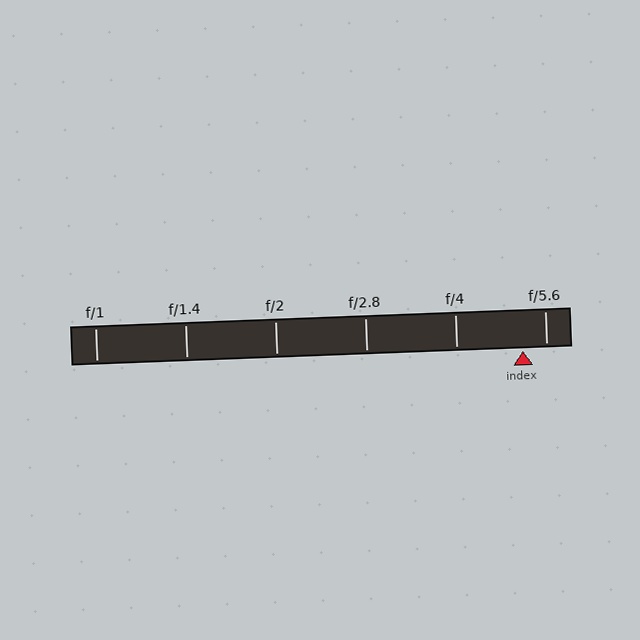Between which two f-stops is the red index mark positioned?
The index mark is between f/4 and f/5.6.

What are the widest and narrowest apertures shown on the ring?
The widest aperture shown is f/1 and the narrowest is f/5.6.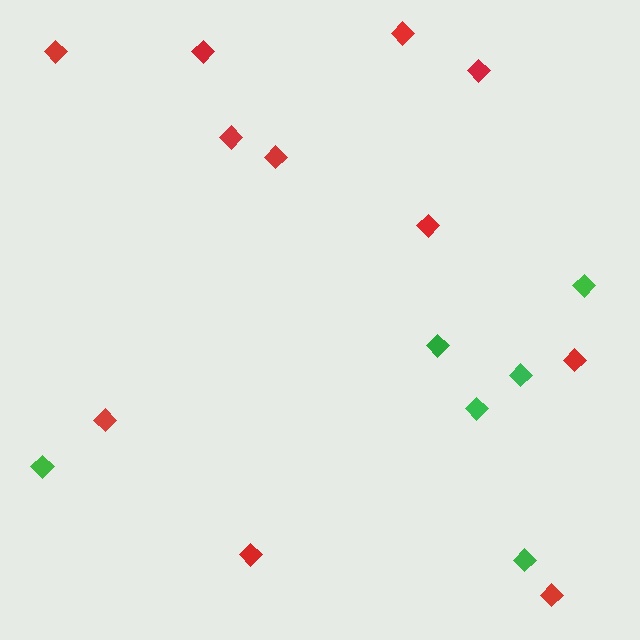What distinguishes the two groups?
There are 2 groups: one group of red diamonds (11) and one group of green diamonds (6).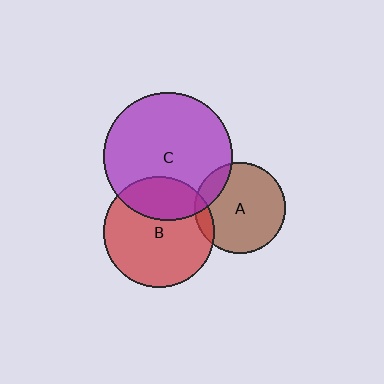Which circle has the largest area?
Circle C (purple).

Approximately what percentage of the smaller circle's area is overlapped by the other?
Approximately 30%.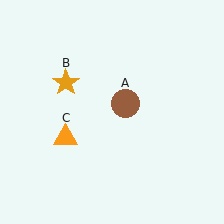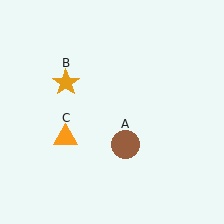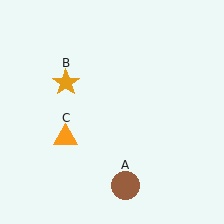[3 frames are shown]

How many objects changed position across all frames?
1 object changed position: brown circle (object A).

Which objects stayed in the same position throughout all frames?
Orange star (object B) and orange triangle (object C) remained stationary.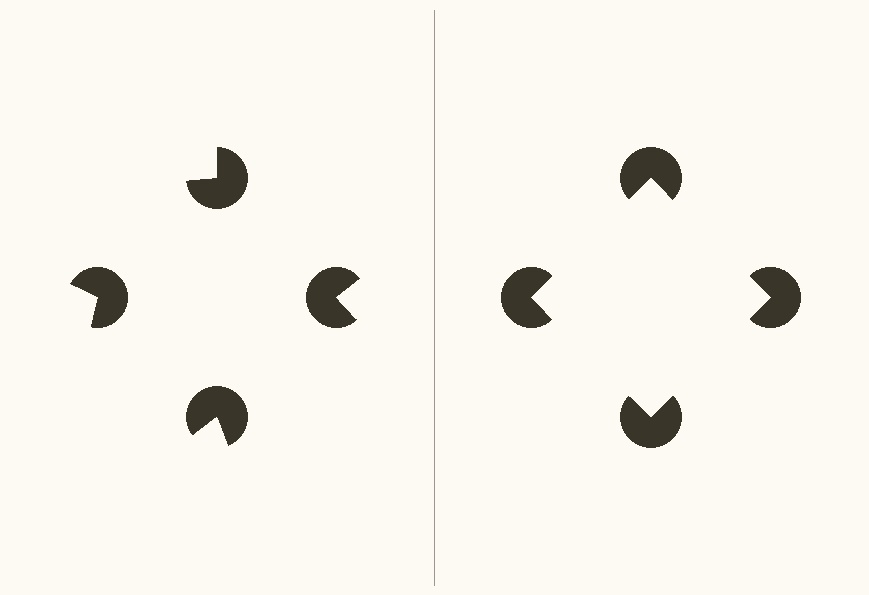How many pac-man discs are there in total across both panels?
8 — 4 on each side.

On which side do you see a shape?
An illusory square appears on the right side. On the left side the wedge cuts are rotated, so no coherent shape forms.